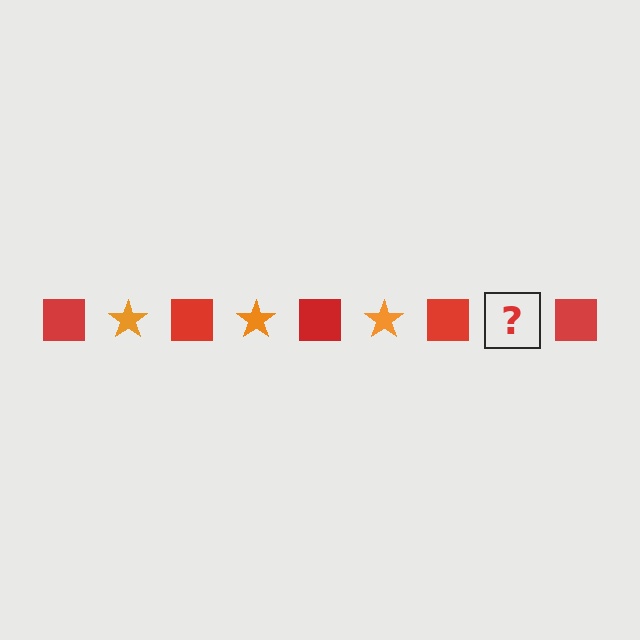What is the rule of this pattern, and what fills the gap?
The rule is that the pattern alternates between red square and orange star. The gap should be filled with an orange star.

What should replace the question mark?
The question mark should be replaced with an orange star.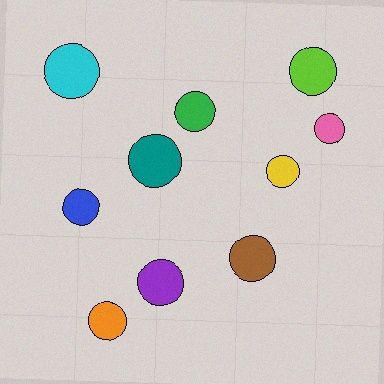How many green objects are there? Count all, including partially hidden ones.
There is 1 green object.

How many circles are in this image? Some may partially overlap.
There are 10 circles.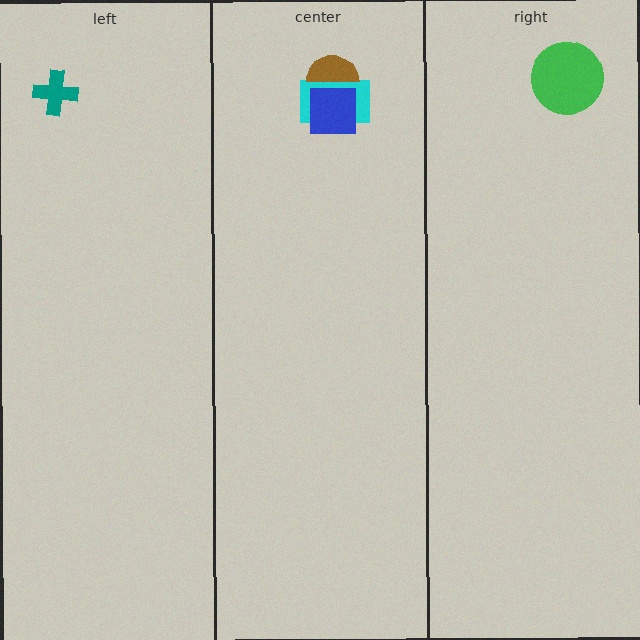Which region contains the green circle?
The right region.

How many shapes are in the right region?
1.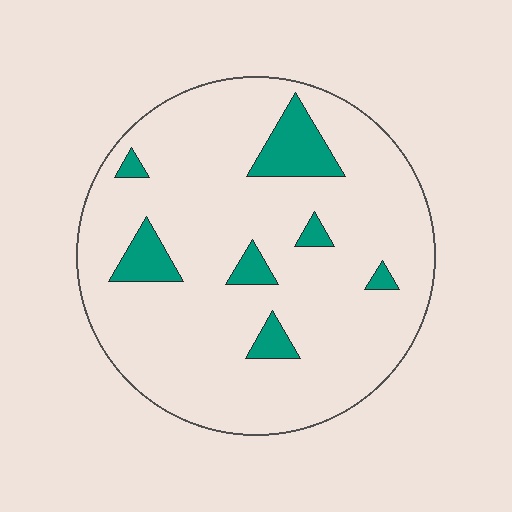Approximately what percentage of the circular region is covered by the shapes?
Approximately 10%.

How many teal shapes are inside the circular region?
7.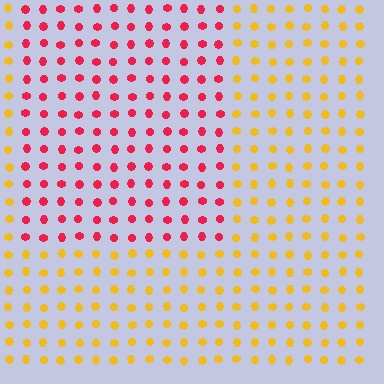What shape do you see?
I see a rectangle.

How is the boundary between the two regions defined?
The boundary is defined purely by a slight shift in hue (about 59 degrees). Spacing, size, and orientation are identical on both sides.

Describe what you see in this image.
The image is filled with small yellow elements in a uniform arrangement. A rectangle-shaped region is visible where the elements are tinted to a slightly different hue, forming a subtle color boundary.